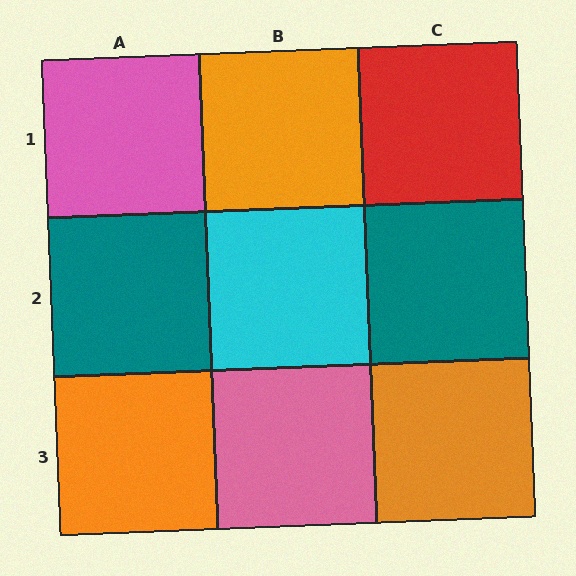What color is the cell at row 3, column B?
Pink.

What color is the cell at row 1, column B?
Orange.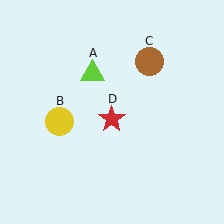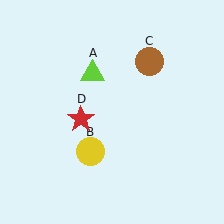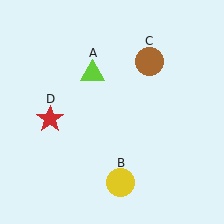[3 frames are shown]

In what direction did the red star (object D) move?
The red star (object D) moved left.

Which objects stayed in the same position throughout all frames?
Lime triangle (object A) and brown circle (object C) remained stationary.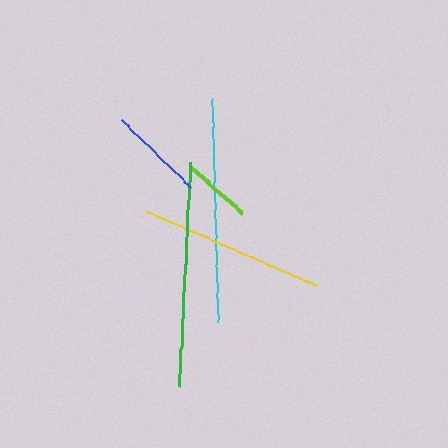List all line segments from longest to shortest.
From longest to shortest: green, cyan, yellow, blue, lime.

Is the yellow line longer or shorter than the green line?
The green line is longer than the yellow line.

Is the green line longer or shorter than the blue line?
The green line is longer than the blue line.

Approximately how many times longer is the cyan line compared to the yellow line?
The cyan line is approximately 1.2 times the length of the yellow line.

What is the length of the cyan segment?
The cyan segment is approximately 223 pixels long.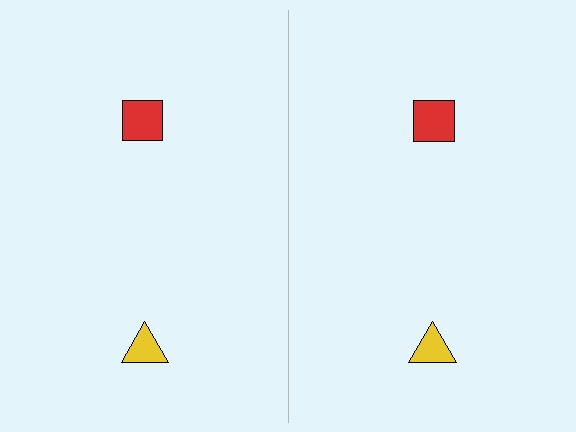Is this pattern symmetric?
Yes, this pattern has bilateral (reflection) symmetry.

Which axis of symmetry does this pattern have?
The pattern has a vertical axis of symmetry running through the center of the image.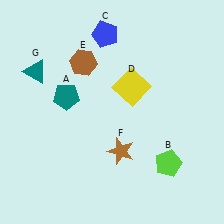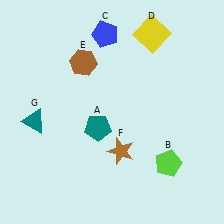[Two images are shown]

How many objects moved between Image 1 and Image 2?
3 objects moved between the two images.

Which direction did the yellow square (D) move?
The yellow square (D) moved up.